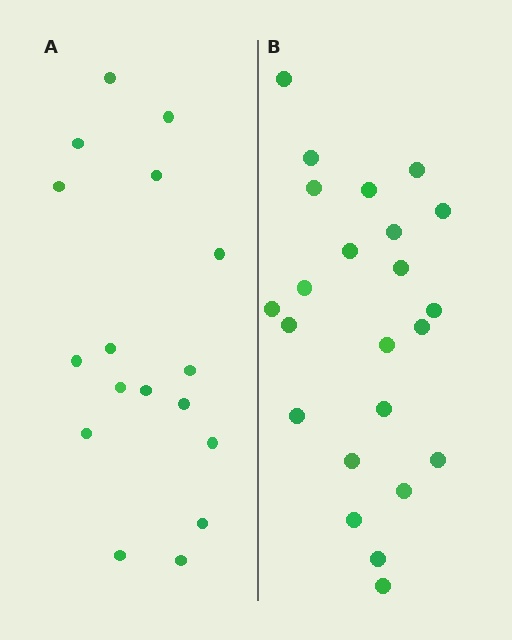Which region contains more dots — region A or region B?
Region B (the right region) has more dots.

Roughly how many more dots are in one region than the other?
Region B has about 6 more dots than region A.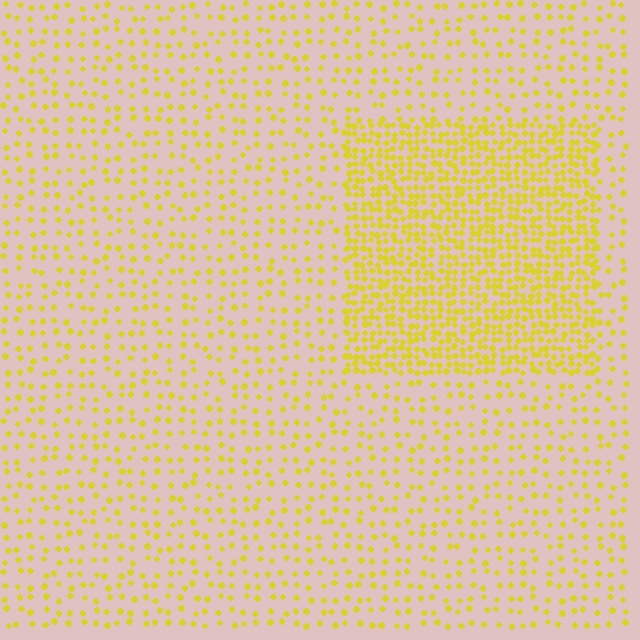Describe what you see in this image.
The image contains small yellow elements arranged at two different densities. A rectangle-shaped region is visible where the elements are more densely packed than the surrounding area.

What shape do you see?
I see a rectangle.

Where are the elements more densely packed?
The elements are more densely packed inside the rectangle boundary.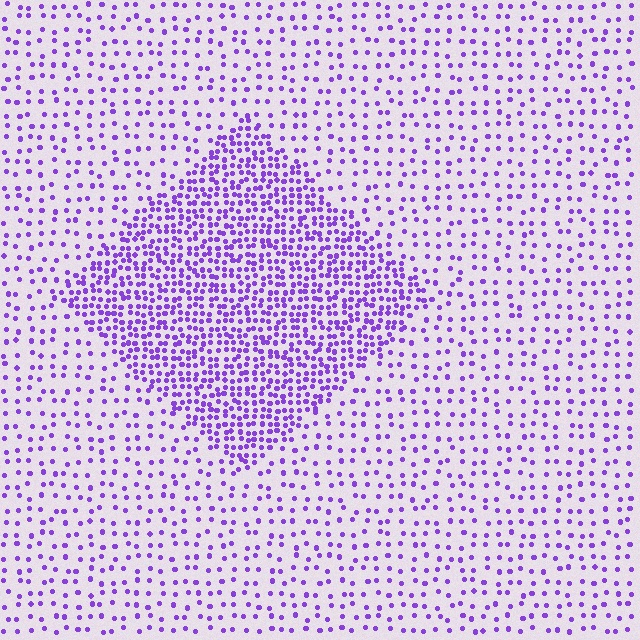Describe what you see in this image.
The image contains small purple elements arranged at two different densities. A diamond-shaped region is visible where the elements are more densely packed than the surrounding area.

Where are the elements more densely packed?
The elements are more densely packed inside the diamond boundary.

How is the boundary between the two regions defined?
The boundary is defined by a change in element density (approximately 2.6x ratio). All elements are the same color, size, and shape.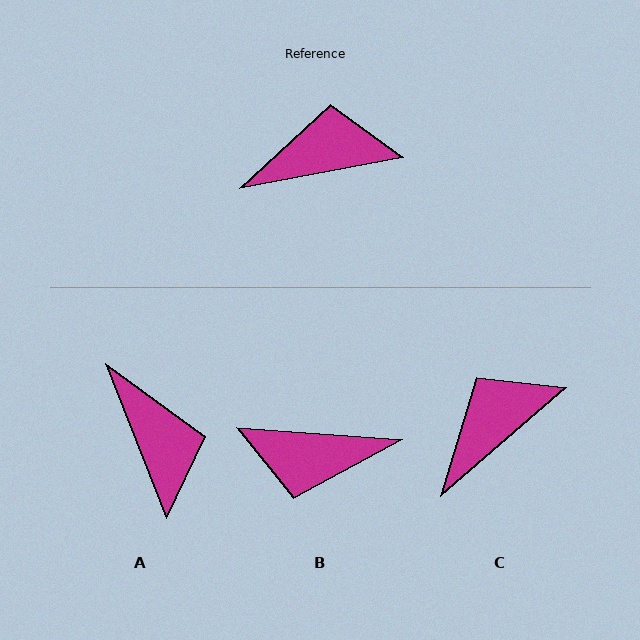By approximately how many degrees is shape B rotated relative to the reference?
Approximately 165 degrees counter-clockwise.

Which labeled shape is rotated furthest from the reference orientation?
B, about 165 degrees away.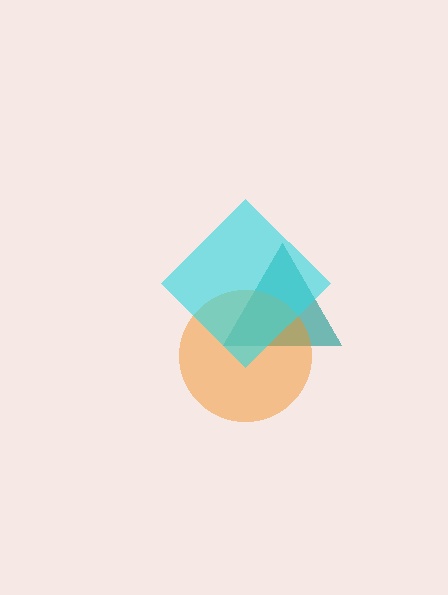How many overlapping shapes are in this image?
There are 3 overlapping shapes in the image.